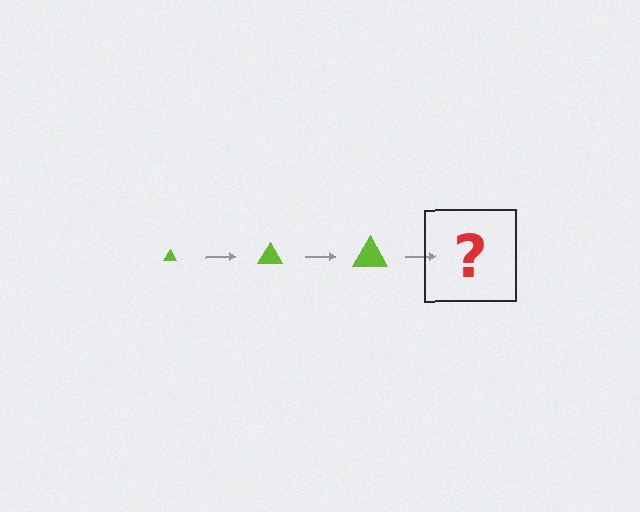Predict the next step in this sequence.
The next step is a lime triangle, larger than the previous one.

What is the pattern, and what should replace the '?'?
The pattern is that the triangle gets progressively larger each step. The '?' should be a lime triangle, larger than the previous one.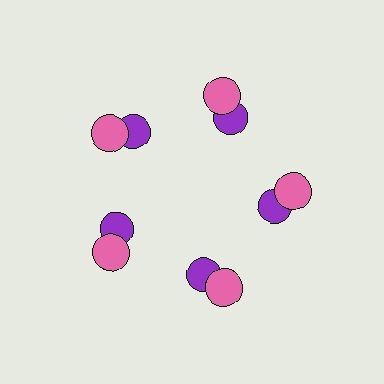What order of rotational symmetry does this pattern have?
This pattern has 5-fold rotational symmetry.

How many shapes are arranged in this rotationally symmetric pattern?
There are 10 shapes, arranged in 5 groups of 2.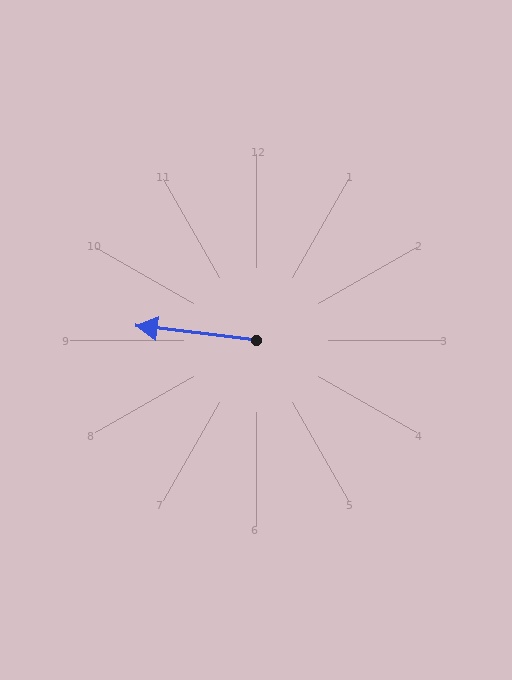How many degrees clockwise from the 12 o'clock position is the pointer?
Approximately 277 degrees.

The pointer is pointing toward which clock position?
Roughly 9 o'clock.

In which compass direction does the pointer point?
West.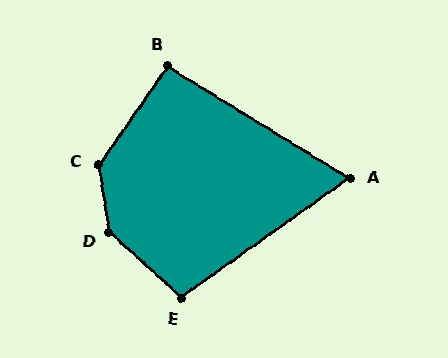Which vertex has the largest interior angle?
D, at approximately 142 degrees.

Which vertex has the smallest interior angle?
A, at approximately 67 degrees.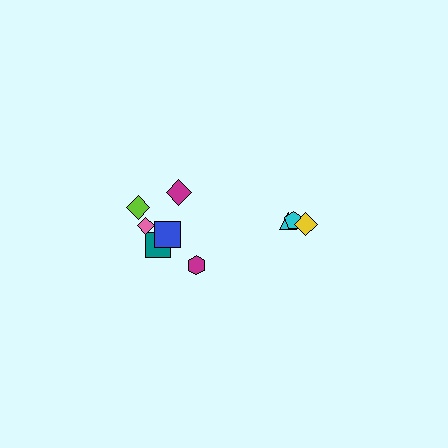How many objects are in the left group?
There are 6 objects.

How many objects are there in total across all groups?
There are 9 objects.